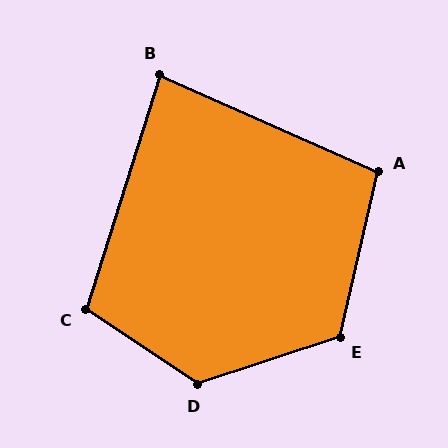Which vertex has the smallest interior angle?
B, at approximately 84 degrees.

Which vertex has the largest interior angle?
D, at approximately 128 degrees.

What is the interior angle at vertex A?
Approximately 101 degrees (obtuse).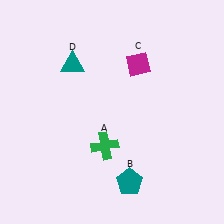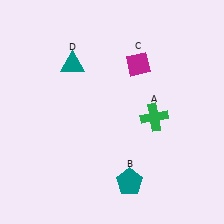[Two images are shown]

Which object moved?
The green cross (A) moved right.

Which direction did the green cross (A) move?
The green cross (A) moved right.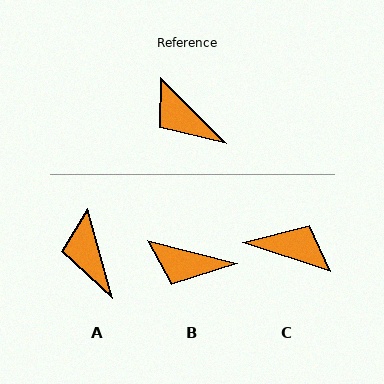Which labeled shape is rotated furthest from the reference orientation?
C, about 153 degrees away.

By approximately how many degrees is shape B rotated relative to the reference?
Approximately 30 degrees counter-clockwise.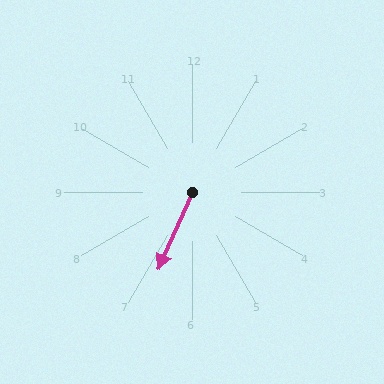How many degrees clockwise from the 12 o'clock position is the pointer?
Approximately 204 degrees.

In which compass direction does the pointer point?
Southwest.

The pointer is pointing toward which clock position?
Roughly 7 o'clock.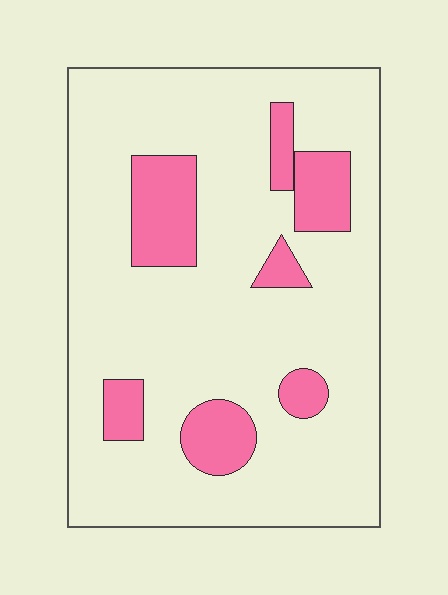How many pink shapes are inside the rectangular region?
7.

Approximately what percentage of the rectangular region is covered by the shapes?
Approximately 15%.